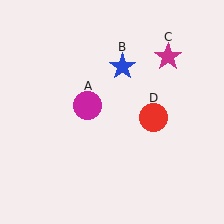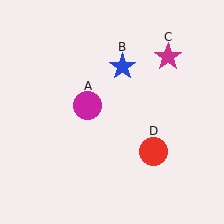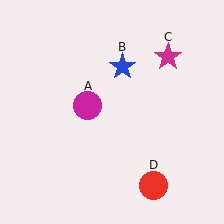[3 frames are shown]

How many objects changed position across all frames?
1 object changed position: red circle (object D).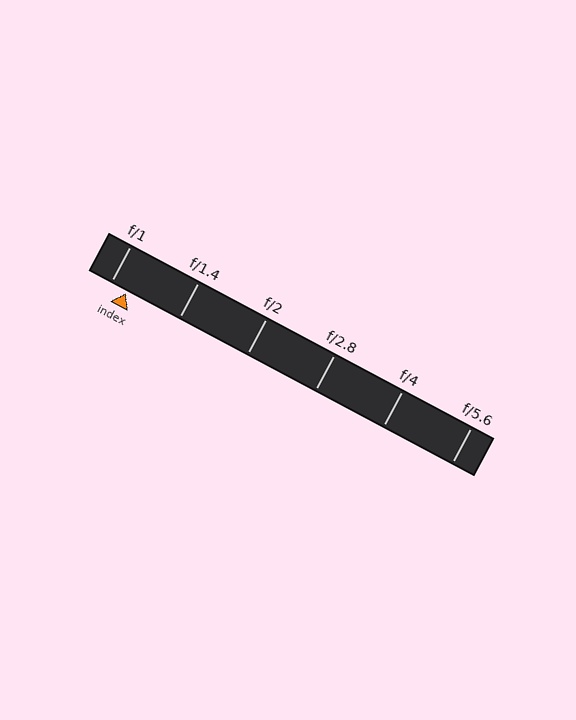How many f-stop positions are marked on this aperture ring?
There are 6 f-stop positions marked.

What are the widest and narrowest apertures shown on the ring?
The widest aperture shown is f/1 and the narrowest is f/5.6.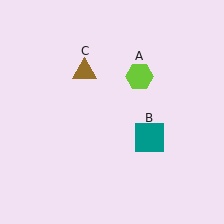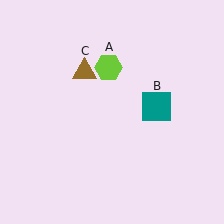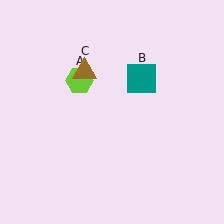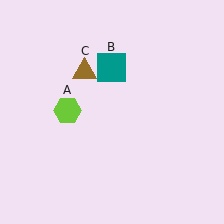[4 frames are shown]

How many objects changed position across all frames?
2 objects changed position: lime hexagon (object A), teal square (object B).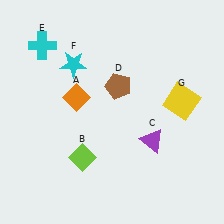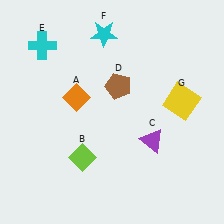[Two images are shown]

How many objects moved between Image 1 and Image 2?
1 object moved between the two images.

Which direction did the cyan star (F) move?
The cyan star (F) moved right.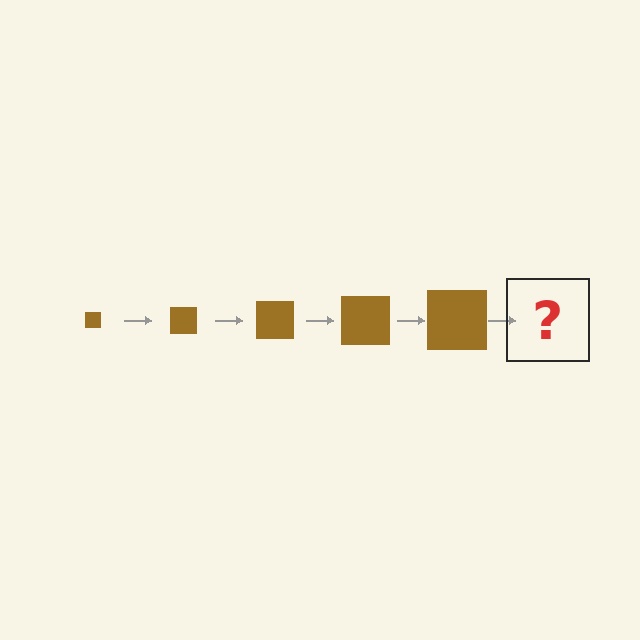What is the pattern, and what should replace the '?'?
The pattern is that the square gets progressively larger each step. The '?' should be a brown square, larger than the previous one.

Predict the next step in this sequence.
The next step is a brown square, larger than the previous one.